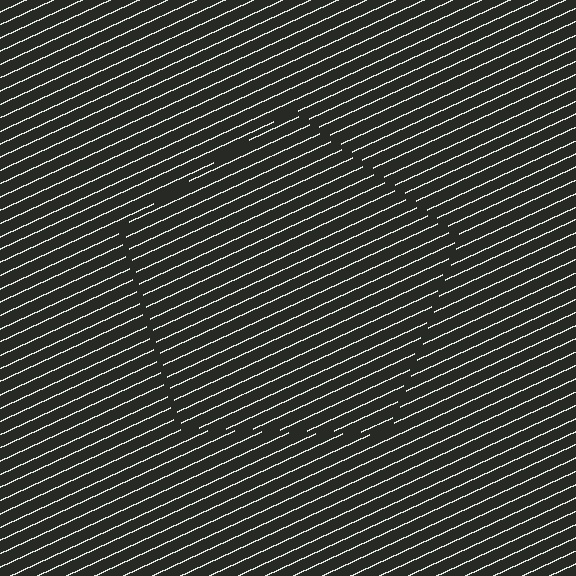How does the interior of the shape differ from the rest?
The interior of the shape contains the same grating, shifted by half a period — the contour is defined by the phase discontinuity where line-ends from the inner and outer gratings abut.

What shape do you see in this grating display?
An illusory pentagon. The interior of the shape contains the same grating, shifted by half a period — the contour is defined by the phase discontinuity where line-ends from the inner and outer gratings abut.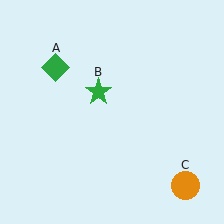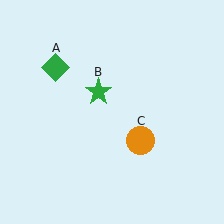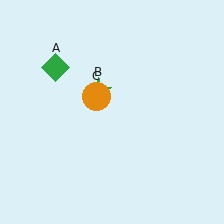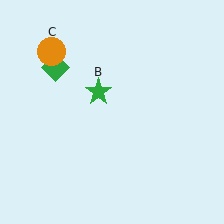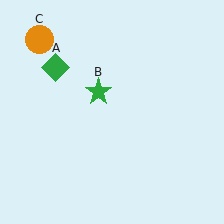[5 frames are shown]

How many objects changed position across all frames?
1 object changed position: orange circle (object C).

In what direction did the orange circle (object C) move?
The orange circle (object C) moved up and to the left.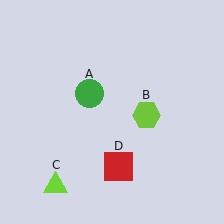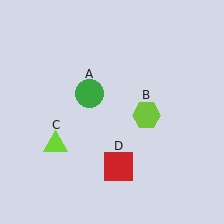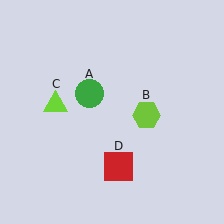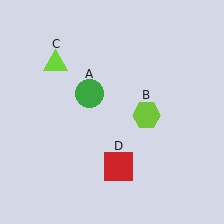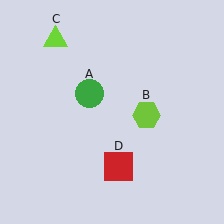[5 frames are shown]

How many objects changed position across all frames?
1 object changed position: lime triangle (object C).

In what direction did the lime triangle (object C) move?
The lime triangle (object C) moved up.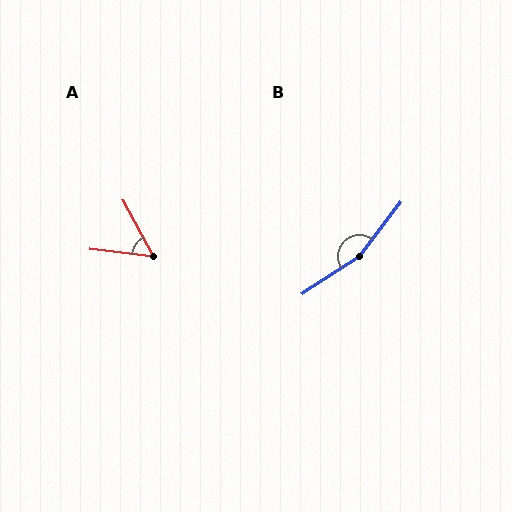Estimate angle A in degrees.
Approximately 55 degrees.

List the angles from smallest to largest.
A (55°), B (161°).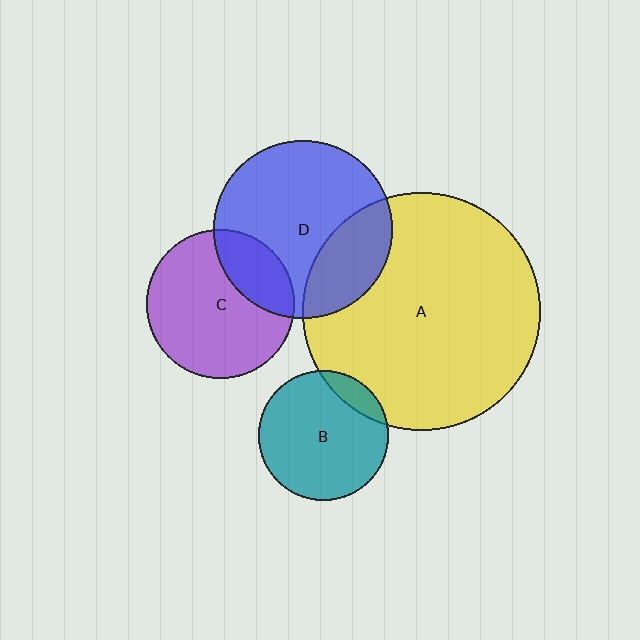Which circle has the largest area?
Circle A (yellow).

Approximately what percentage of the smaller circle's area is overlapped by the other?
Approximately 25%.